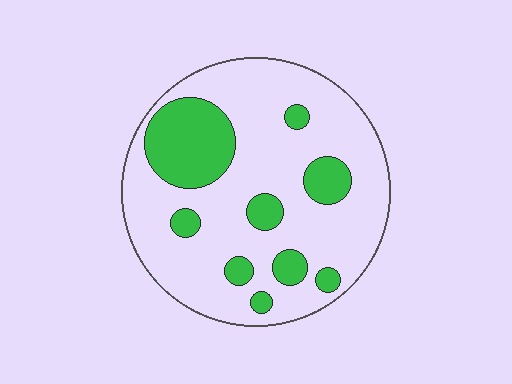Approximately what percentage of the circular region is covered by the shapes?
Approximately 25%.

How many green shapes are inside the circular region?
9.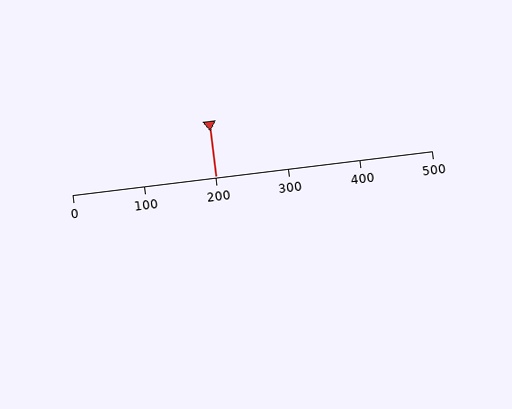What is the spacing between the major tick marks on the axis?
The major ticks are spaced 100 apart.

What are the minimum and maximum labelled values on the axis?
The axis runs from 0 to 500.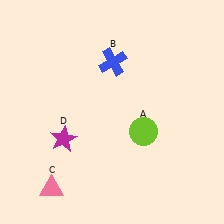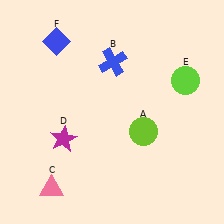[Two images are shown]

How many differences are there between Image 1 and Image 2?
There are 2 differences between the two images.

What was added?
A lime circle (E), a blue diamond (F) were added in Image 2.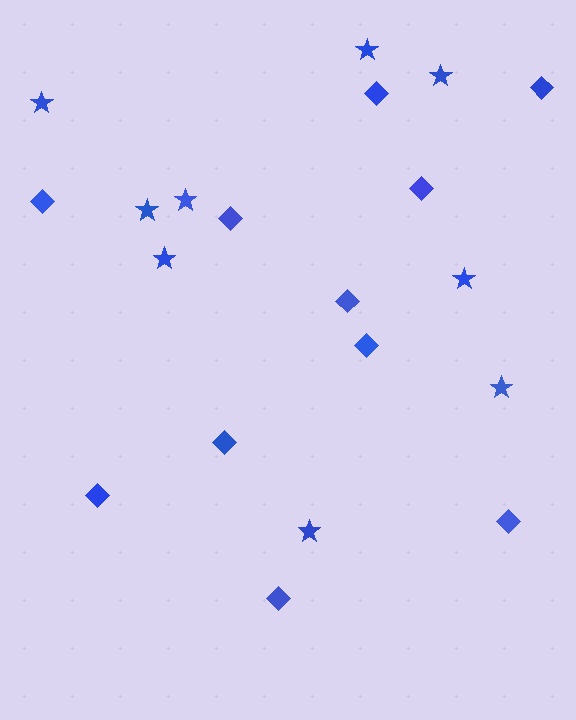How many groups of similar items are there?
There are 2 groups: one group of diamonds (11) and one group of stars (9).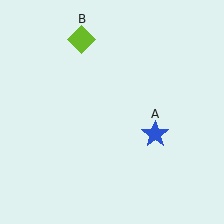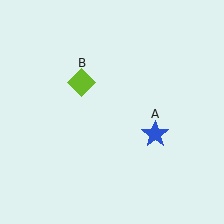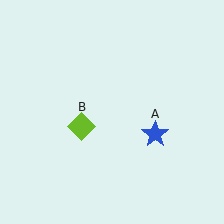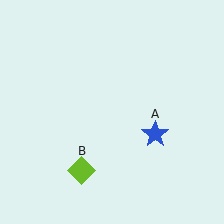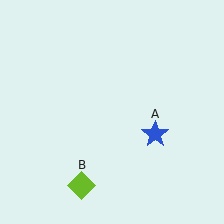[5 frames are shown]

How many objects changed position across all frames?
1 object changed position: lime diamond (object B).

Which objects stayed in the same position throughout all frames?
Blue star (object A) remained stationary.